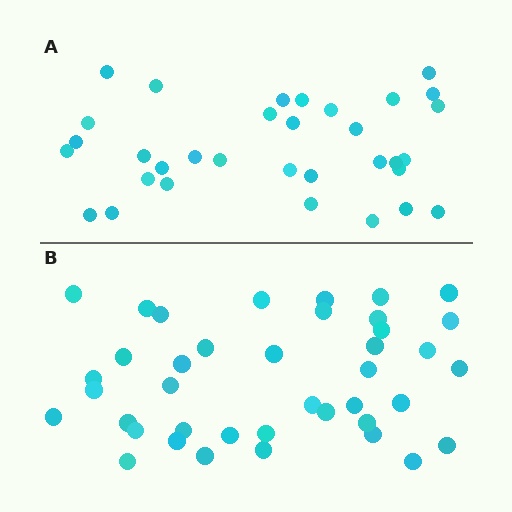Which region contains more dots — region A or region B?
Region B (the bottom region) has more dots.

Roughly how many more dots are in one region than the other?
Region B has roughly 8 or so more dots than region A.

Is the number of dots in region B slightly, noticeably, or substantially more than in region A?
Region B has only slightly more — the two regions are fairly close. The ratio is roughly 1.2 to 1.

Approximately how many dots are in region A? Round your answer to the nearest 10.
About 30 dots. (The exact count is 33, which rounds to 30.)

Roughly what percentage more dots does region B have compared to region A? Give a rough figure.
About 20% more.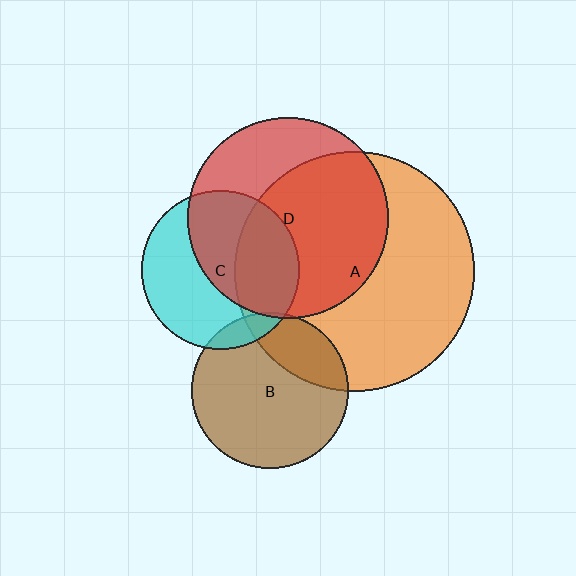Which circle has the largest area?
Circle A (orange).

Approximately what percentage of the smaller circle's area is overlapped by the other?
Approximately 30%.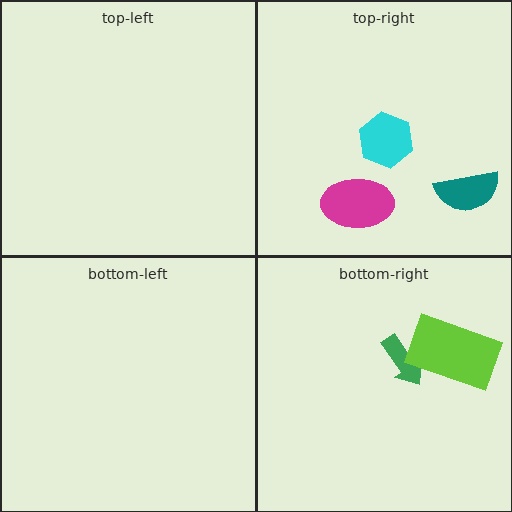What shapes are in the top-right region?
The teal semicircle, the cyan hexagon, the magenta ellipse.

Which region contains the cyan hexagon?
The top-right region.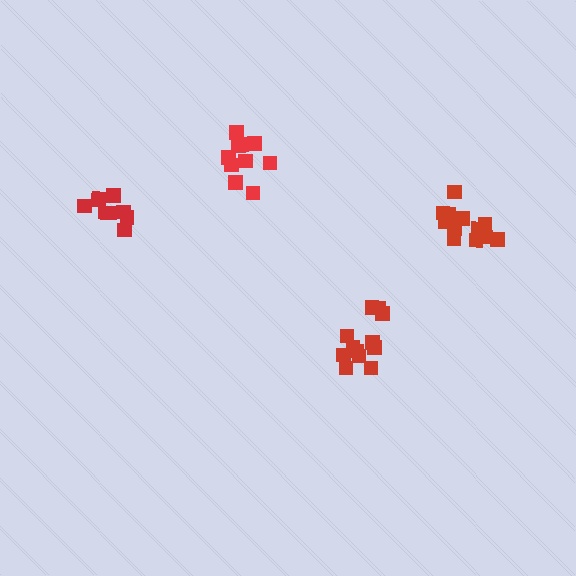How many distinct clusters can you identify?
There are 4 distinct clusters.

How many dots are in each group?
Group 1: 14 dots, Group 2: 10 dots, Group 3: 12 dots, Group 4: 9 dots (45 total).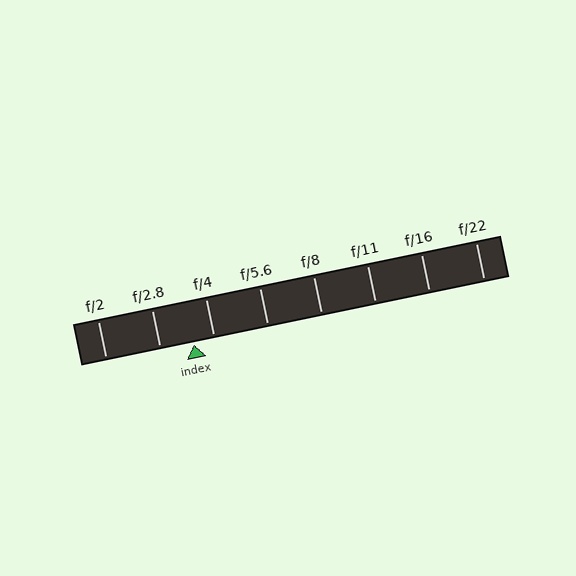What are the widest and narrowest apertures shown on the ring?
The widest aperture shown is f/2 and the narrowest is f/22.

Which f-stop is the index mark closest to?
The index mark is closest to f/4.